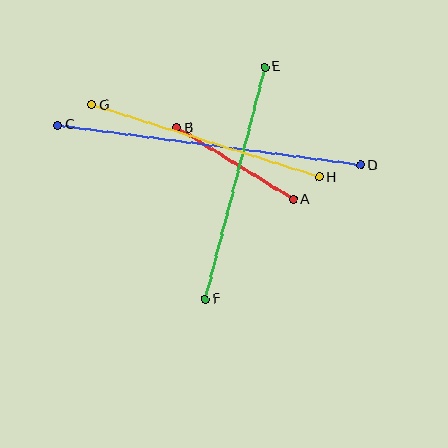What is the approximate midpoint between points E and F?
The midpoint is at approximately (235, 183) pixels.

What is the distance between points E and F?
The distance is approximately 240 pixels.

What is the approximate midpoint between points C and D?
The midpoint is at approximately (209, 145) pixels.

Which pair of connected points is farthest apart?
Points C and D are farthest apart.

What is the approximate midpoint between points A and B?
The midpoint is at approximately (235, 164) pixels.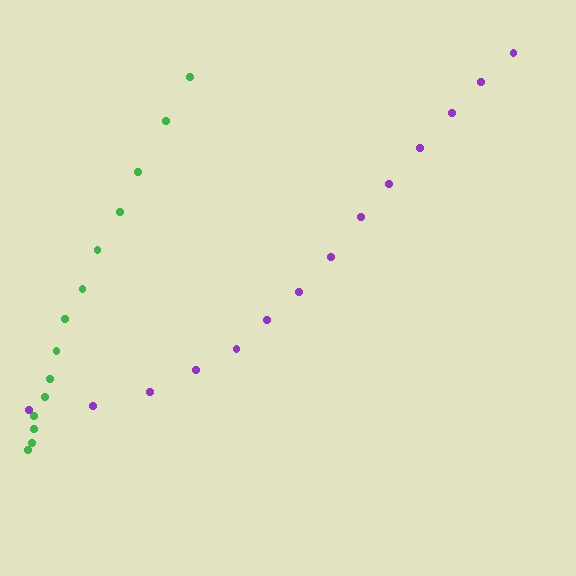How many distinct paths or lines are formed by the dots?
There are 2 distinct paths.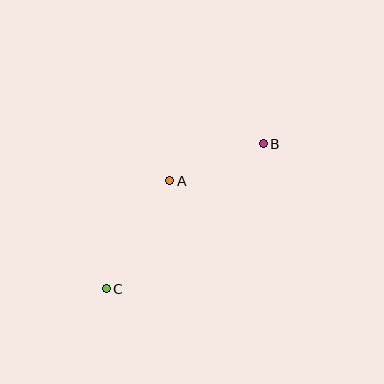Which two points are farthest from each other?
Points B and C are farthest from each other.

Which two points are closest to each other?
Points A and B are closest to each other.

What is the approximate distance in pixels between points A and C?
The distance between A and C is approximately 125 pixels.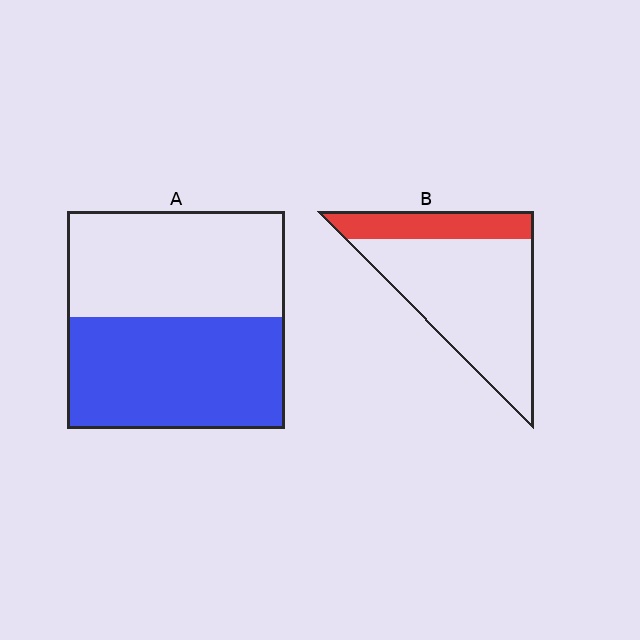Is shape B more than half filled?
No.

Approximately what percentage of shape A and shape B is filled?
A is approximately 50% and B is approximately 25%.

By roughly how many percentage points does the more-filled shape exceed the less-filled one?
By roughly 25 percentage points (A over B).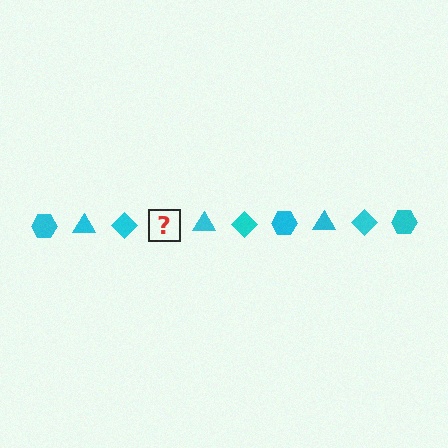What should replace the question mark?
The question mark should be replaced with a cyan hexagon.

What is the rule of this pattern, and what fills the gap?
The rule is that the pattern cycles through hexagon, triangle, diamond shapes in cyan. The gap should be filled with a cyan hexagon.